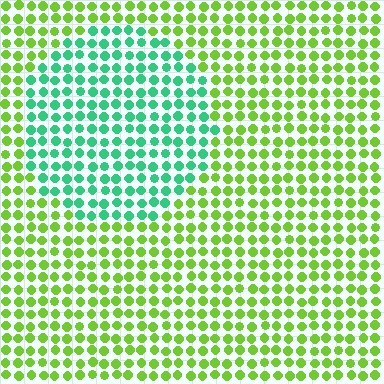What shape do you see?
I see a circle.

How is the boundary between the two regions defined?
The boundary is defined purely by a slight shift in hue (about 56 degrees). Spacing, size, and orientation are identical on both sides.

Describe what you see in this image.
The image is filled with small lime elements in a uniform arrangement. A circle-shaped region is visible where the elements are tinted to a slightly different hue, forming a subtle color boundary.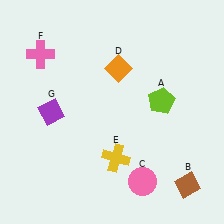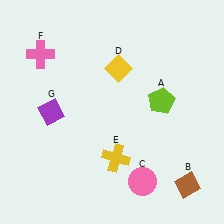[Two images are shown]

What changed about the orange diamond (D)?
In Image 1, D is orange. In Image 2, it changed to yellow.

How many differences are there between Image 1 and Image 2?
There is 1 difference between the two images.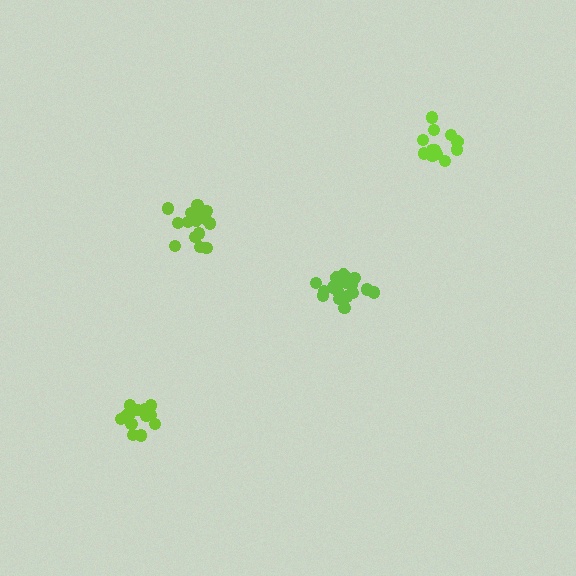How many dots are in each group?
Group 1: 16 dots, Group 2: 15 dots, Group 3: 13 dots, Group 4: 19 dots (63 total).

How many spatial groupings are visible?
There are 4 spatial groupings.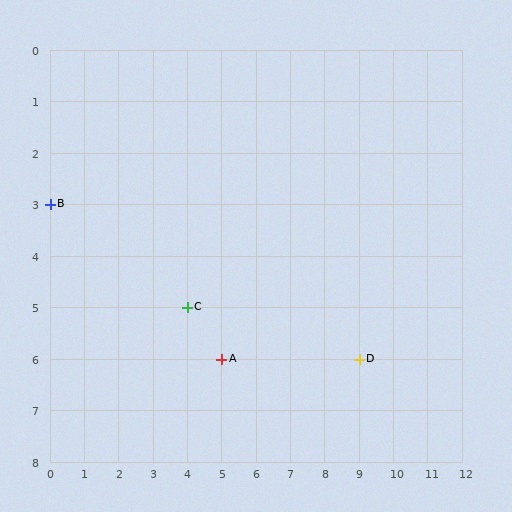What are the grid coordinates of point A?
Point A is at grid coordinates (5, 6).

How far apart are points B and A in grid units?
Points B and A are 5 columns and 3 rows apart (about 5.8 grid units diagonally).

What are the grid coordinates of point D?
Point D is at grid coordinates (9, 6).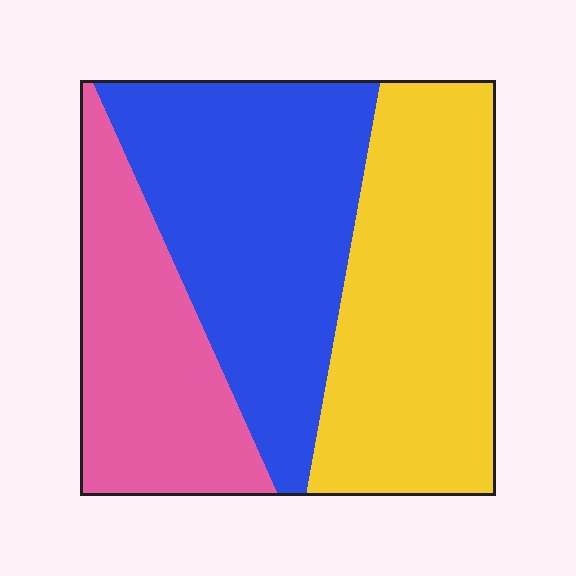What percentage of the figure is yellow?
Yellow takes up about three eighths (3/8) of the figure.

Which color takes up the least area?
Pink, at roughly 25%.